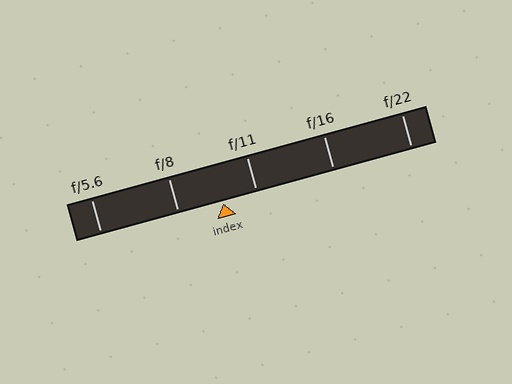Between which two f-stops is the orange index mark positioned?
The index mark is between f/8 and f/11.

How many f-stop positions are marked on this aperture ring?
There are 5 f-stop positions marked.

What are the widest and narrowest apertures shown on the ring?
The widest aperture shown is f/5.6 and the narrowest is f/22.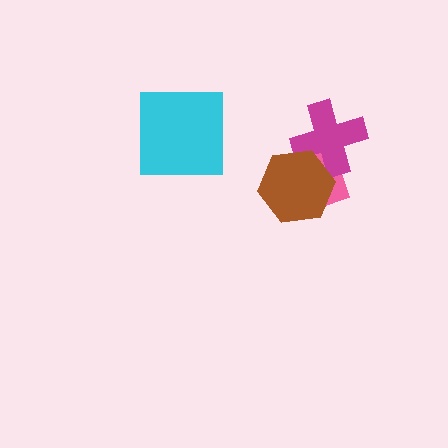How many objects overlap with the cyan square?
0 objects overlap with the cyan square.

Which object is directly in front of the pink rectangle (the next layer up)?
The magenta cross is directly in front of the pink rectangle.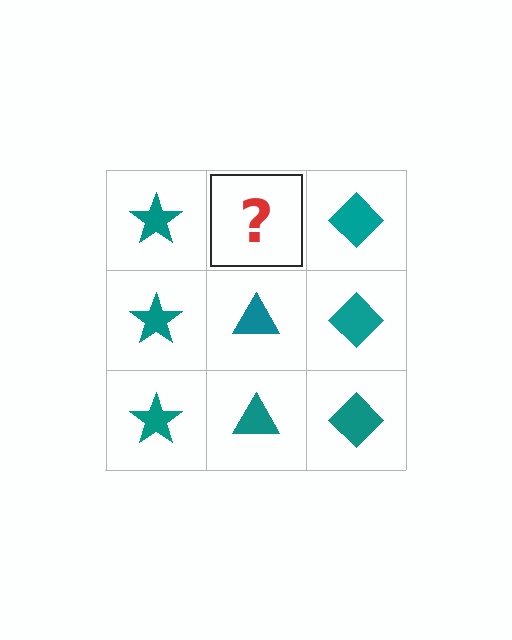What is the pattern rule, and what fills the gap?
The rule is that each column has a consistent shape. The gap should be filled with a teal triangle.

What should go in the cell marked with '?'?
The missing cell should contain a teal triangle.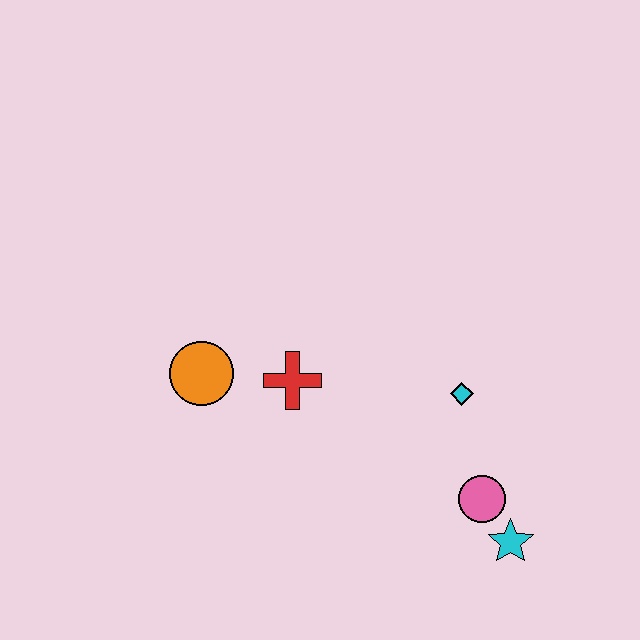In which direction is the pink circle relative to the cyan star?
The pink circle is above the cyan star.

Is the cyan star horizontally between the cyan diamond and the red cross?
No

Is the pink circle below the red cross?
Yes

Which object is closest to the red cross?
The orange circle is closest to the red cross.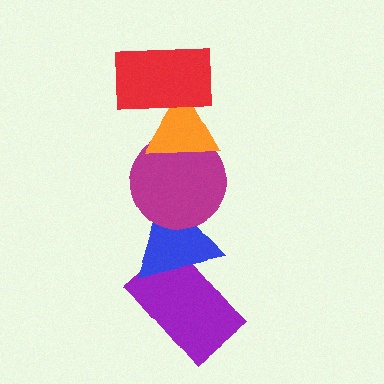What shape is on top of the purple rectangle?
The blue triangle is on top of the purple rectangle.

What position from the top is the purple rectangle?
The purple rectangle is 5th from the top.